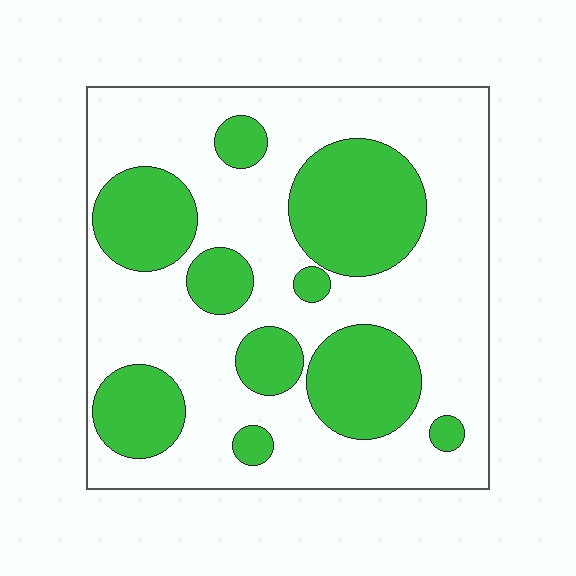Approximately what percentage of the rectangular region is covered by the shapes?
Approximately 35%.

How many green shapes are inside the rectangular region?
10.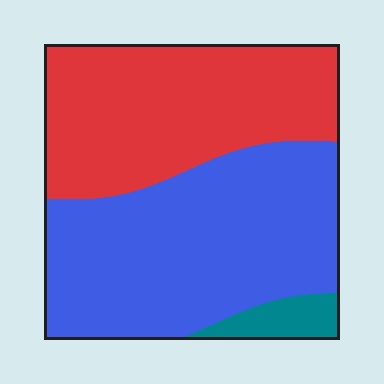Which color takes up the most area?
Blue, at roughly 50%.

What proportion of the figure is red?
Red takes up between a third and a half of the figure.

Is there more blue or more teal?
Blue.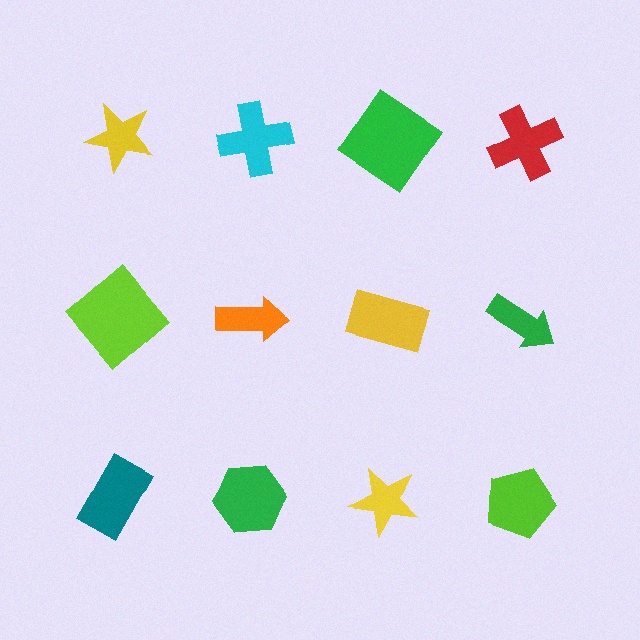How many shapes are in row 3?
4 shapes.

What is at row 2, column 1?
A lime diamond.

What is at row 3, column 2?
A green hexagon.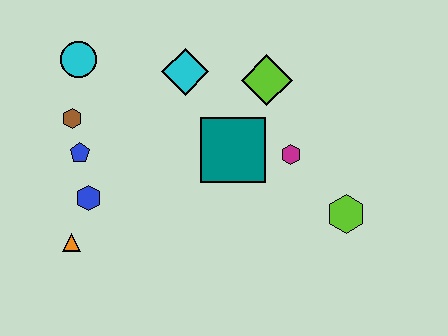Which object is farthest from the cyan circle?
The lime hexagon is farthest from the cyan circle.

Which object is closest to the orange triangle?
The blue hexagon is closest to the orange triangle.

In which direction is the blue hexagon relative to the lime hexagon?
The blue hexagon is to the left of the lime hexagon.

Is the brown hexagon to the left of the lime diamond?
Yes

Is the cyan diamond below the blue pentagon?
No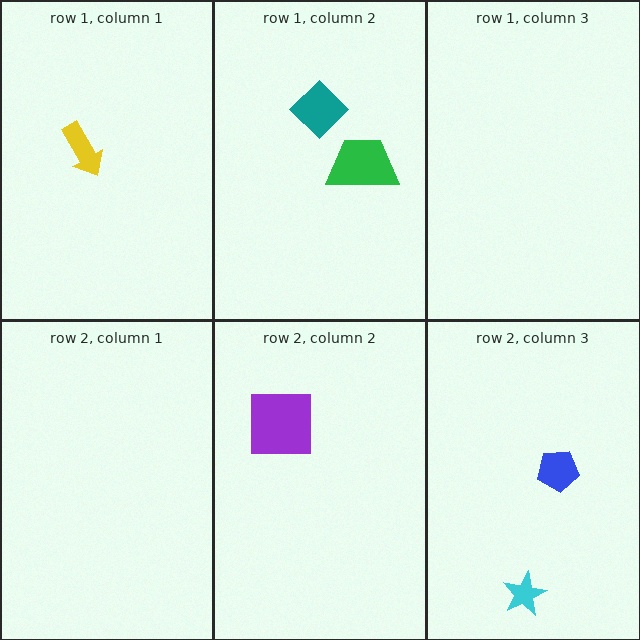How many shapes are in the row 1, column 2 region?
2.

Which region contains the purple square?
The row 2, column 2 region.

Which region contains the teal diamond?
The row 1, column 2 region.